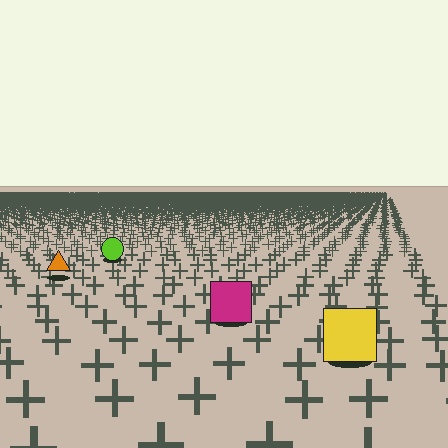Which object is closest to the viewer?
The yellow square is closest. The texture marks near it are larger and more spread out.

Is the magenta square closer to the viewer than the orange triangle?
Yes. The magenta square is closer — you can tell from the texture gradient: the ground texture is coarser near it.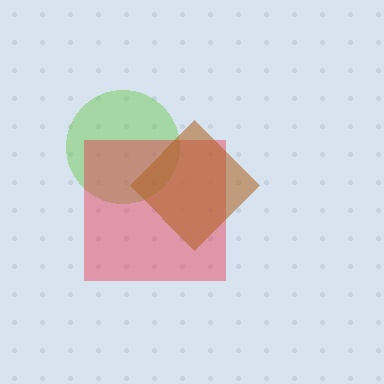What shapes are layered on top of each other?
The layered shapes are: a lime circle, a red square, a brown diamond.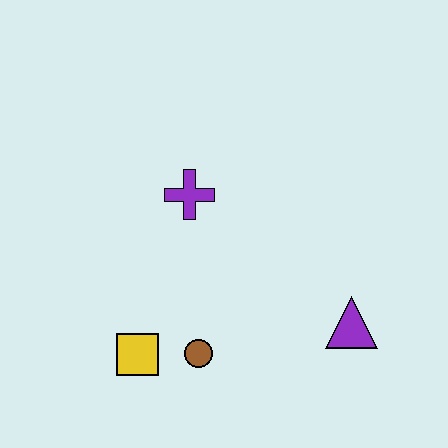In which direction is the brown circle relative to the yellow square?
The brown circle is to the right of the yellow square.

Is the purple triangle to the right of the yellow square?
Yes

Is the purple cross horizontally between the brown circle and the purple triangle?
No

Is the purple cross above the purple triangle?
Yes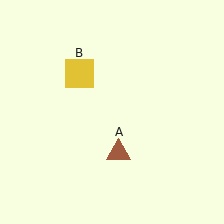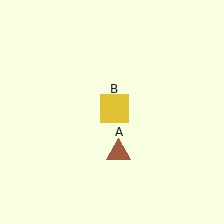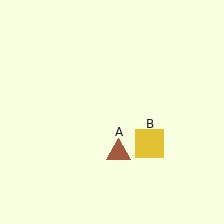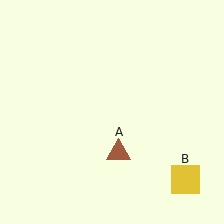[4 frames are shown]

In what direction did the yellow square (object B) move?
The yellow square (object B) moved down and to the right.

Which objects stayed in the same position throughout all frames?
Brown triangle (object A) remained stationary.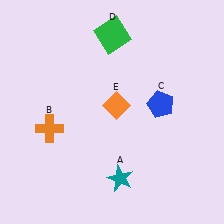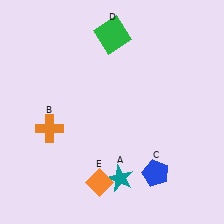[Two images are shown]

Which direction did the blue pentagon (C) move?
The blue pentagon (C) moved down.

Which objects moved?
The objects that moved are: the blue pentagon (C), the orange diamond (E).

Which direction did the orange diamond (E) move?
The orange diamond (E) moved down.